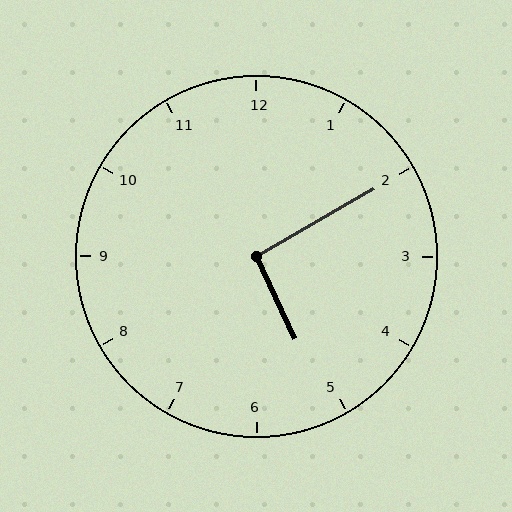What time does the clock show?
5:10.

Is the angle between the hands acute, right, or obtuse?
It is right.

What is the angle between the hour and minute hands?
Approximately 95 degrees.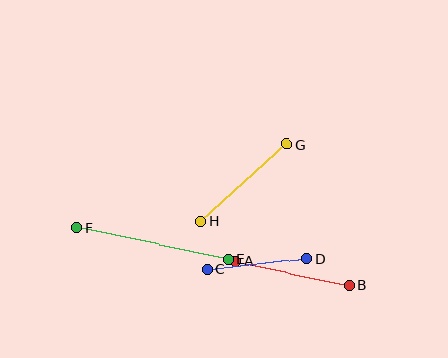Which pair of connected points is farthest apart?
Points E and F are farthest apart.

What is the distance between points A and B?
The distance is approximately 116 pixels.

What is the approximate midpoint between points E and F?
The midpoint is at approximately (152, 243) pixels.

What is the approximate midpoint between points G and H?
The midpoint is at approximately (244, 183) pixels.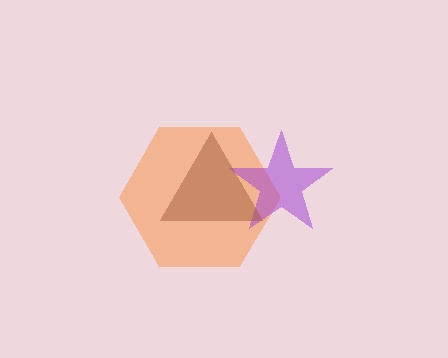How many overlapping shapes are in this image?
There are 3 overlapping shapes in the image.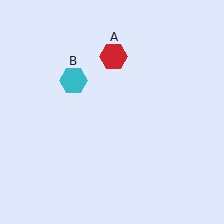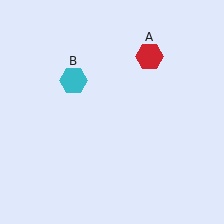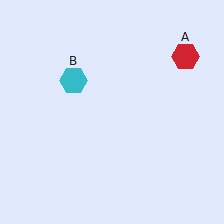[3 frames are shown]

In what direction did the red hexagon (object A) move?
The red hexagon (object A) moved right.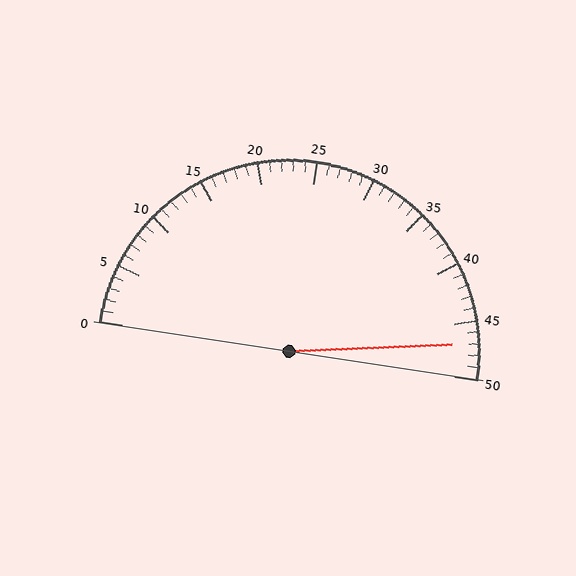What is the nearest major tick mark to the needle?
The nearest major tick mark is 45.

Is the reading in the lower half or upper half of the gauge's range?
The reading is in the upper half of the range (0 to 50).